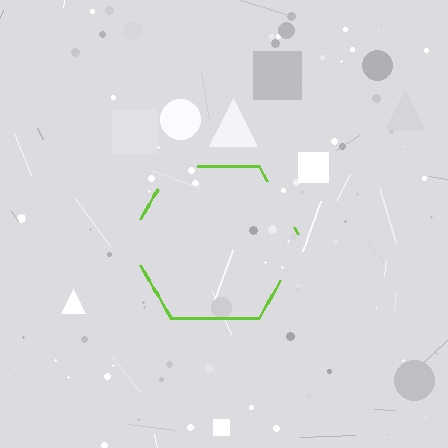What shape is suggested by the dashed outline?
The dashed outline suggests a hexagon.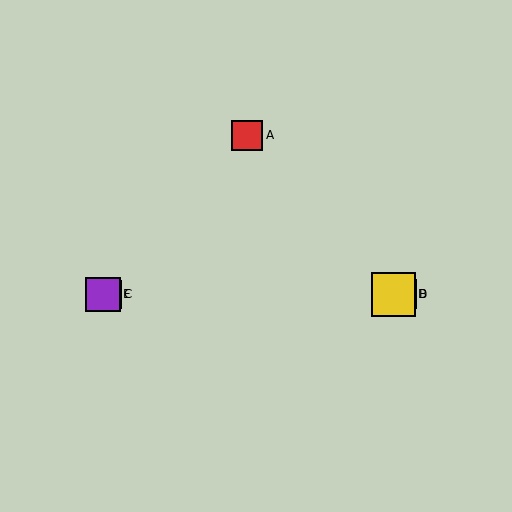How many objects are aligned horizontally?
4 objects (B, C, D, E) are aligned horizontally.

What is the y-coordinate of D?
Object D is at y≈294.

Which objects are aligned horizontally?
Objects B, C, D, E are aligned horizontally.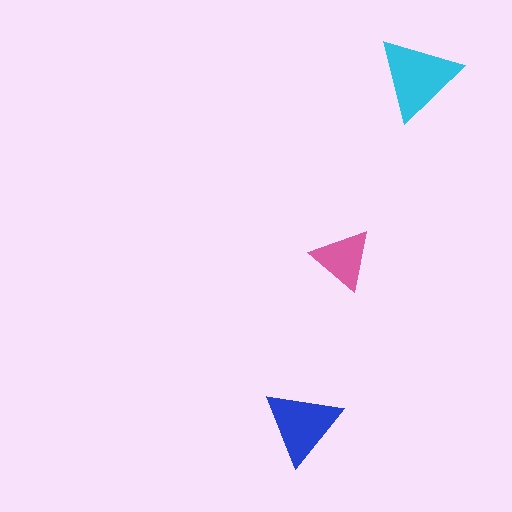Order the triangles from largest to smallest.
the cyan one, the blue one, the pink one.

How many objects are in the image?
There are 3 objects in the image.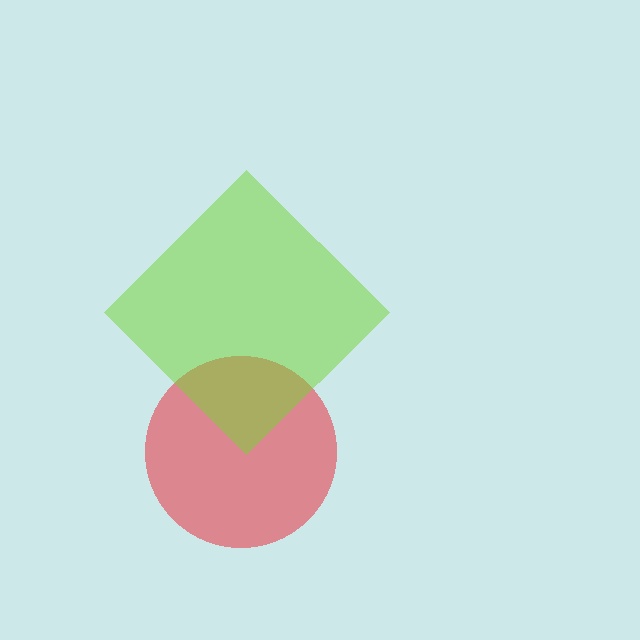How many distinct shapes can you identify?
There are 2 distinct shapes: a red circle, a lime diamond.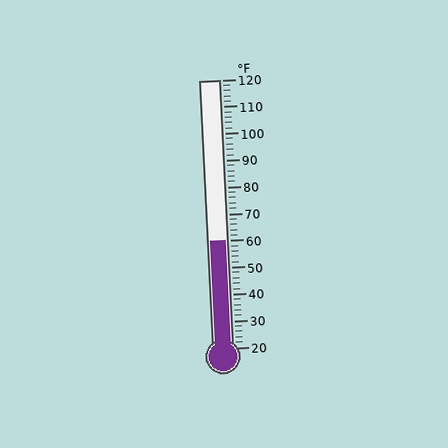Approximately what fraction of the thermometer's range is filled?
The thermometer is filled to approximately 40% of its range.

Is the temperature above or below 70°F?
The temperature is below 70°F.